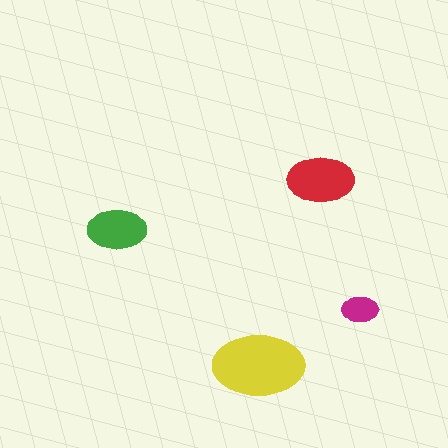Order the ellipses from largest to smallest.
the yellow one, the red one, the green one, the magenta one.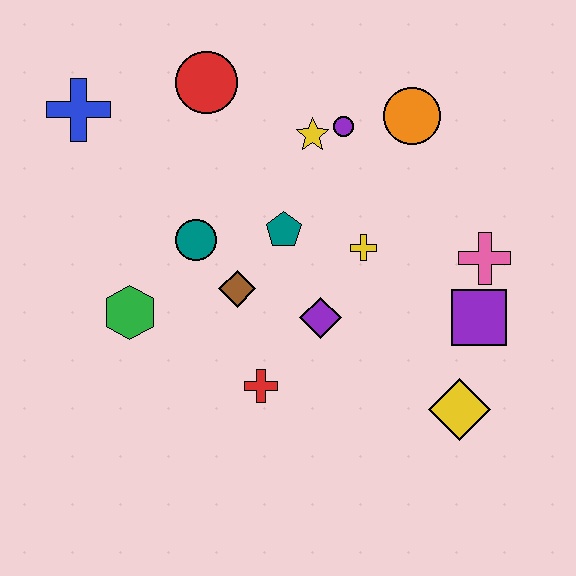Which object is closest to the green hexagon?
The teal circle is closest to the green hexagon.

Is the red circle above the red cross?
Yes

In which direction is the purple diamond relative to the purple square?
The purple diamond is to the left of the purple square.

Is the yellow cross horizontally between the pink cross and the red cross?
Yes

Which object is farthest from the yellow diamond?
The blue cross is farthest from the yellow diamond.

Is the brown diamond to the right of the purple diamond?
No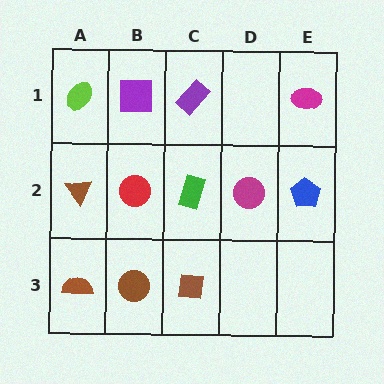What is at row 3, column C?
A brown square.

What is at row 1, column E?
A magenta ellipse.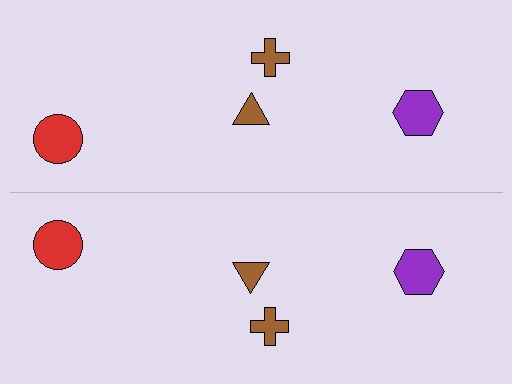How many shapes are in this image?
There are 8 shapes in this image.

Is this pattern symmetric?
Yes, this pattern has bilateral (reflection) symmetry.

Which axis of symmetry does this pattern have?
The pattern has a horizontal axis of symmetry running through the center of the image.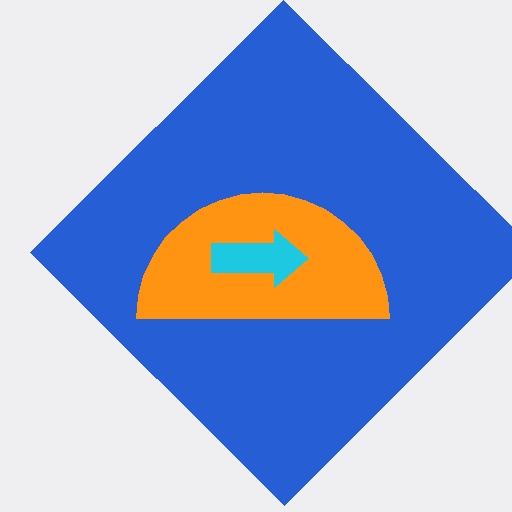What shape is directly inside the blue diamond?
The orange semicircle.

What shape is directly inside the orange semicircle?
The cyan arrow.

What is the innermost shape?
The cyan arrow.